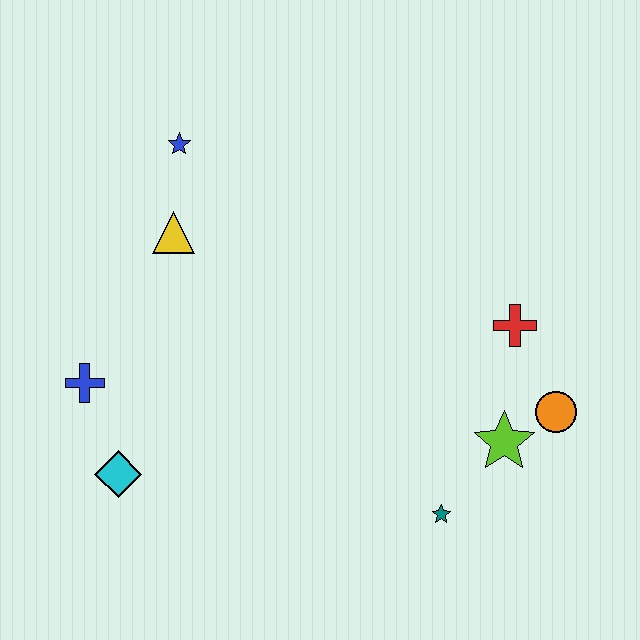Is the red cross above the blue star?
No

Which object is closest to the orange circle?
The lime star is closest to the orange circle.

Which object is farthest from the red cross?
The blue cross is farthest from the red cross.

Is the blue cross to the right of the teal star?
No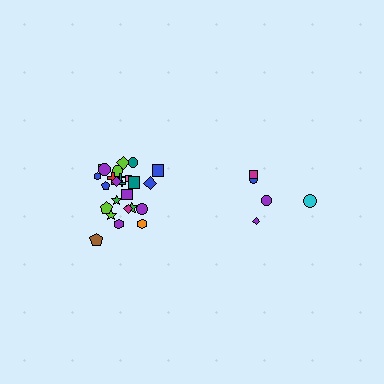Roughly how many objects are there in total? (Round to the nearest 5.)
Roughly 30 objects in total.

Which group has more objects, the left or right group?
The left group.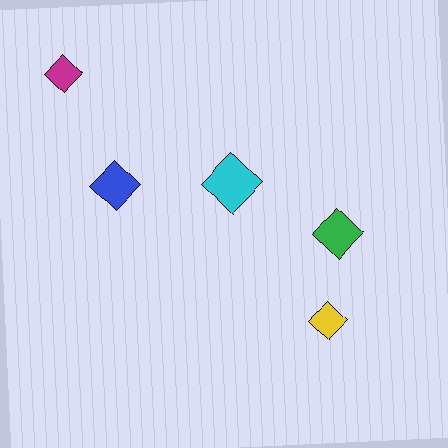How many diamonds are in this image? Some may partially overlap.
There are 5 diamonds.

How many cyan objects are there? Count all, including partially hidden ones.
There is 1 cyan object.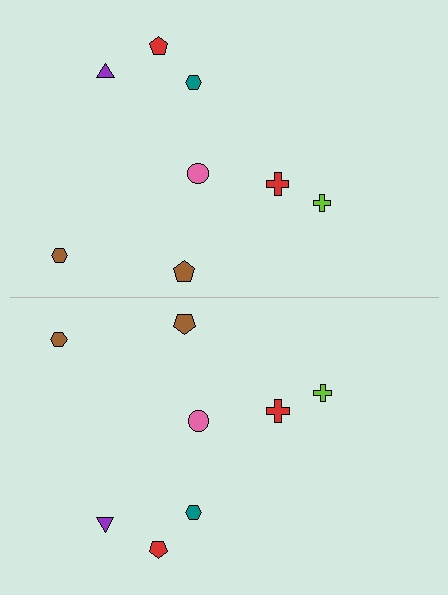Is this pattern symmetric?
Yes, this pattern has bilateral (reflection) symmetry.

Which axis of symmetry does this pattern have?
The pattern has a horizontal axis of symmetry running through the center of the image.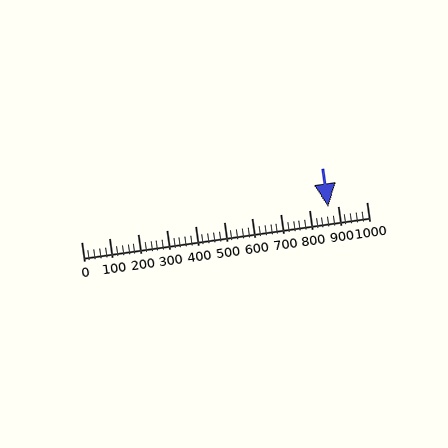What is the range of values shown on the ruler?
The ruler shows values from 0 to 1000.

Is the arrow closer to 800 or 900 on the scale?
The arrow is closer to 900.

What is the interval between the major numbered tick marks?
The major tick marks are spaced 100 units apart.